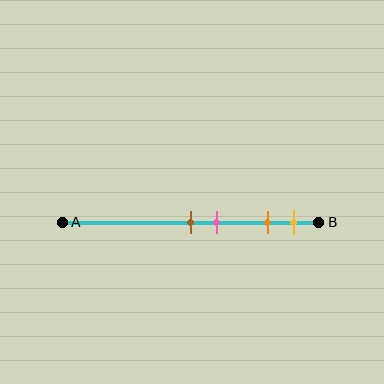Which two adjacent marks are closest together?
The brown and pink marks are the closest adjacent pair.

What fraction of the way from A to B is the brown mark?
The brown mark is approximately 50% (0.5) of the way from A to B.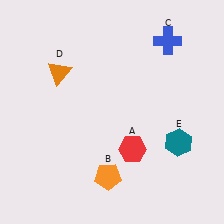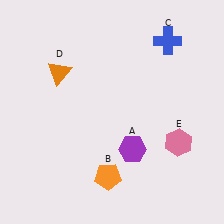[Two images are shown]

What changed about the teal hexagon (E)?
In Image 1, E is teal. In Image 2, it changed to pink.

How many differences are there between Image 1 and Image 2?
There are 2 differences between the two images.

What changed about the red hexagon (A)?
In Image 1, A is red. In Image 2, it changed to purple.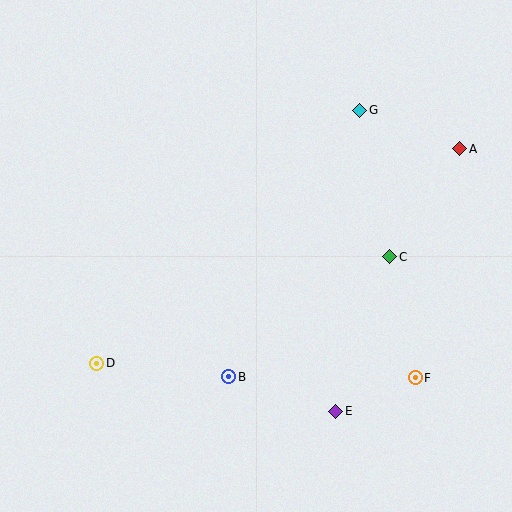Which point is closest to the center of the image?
Point B at (229, 377) is closest to the center.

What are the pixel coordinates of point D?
Point D is at (97, 363).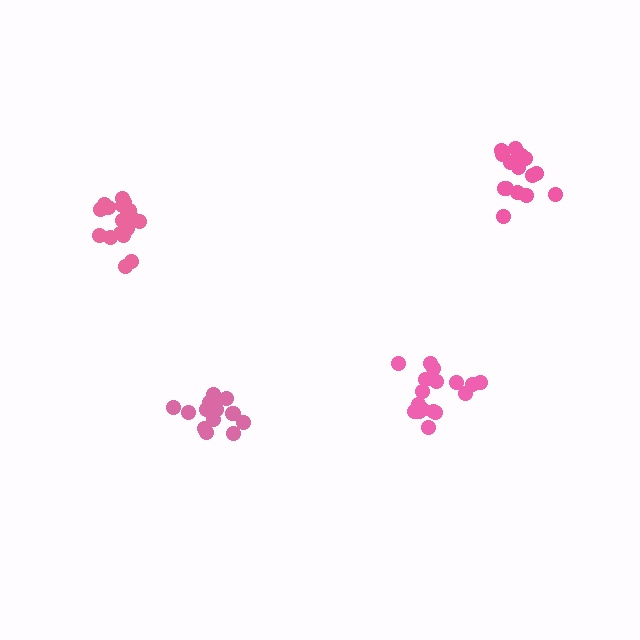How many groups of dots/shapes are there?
There are 4 groups.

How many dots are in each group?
Group 1: 15 dots, Group 2: 17 dots, Group 3: 17 dots, Group 4: 17 dots (66 total).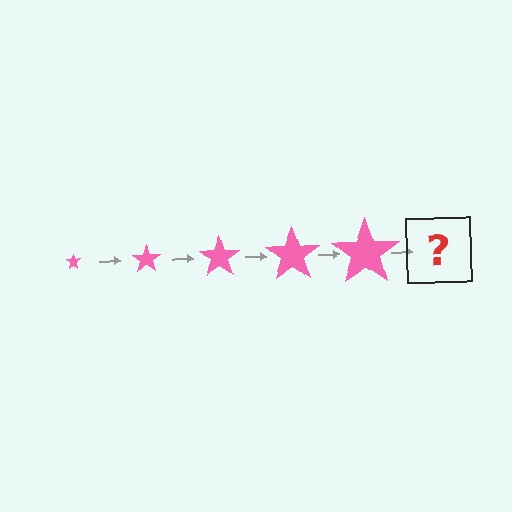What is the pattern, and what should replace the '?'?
The pattern is that the star gets progressively larger each step. The '?' should be a pink star, larger than the previous one.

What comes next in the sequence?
The next element should be a pink star, larger than the previous one.